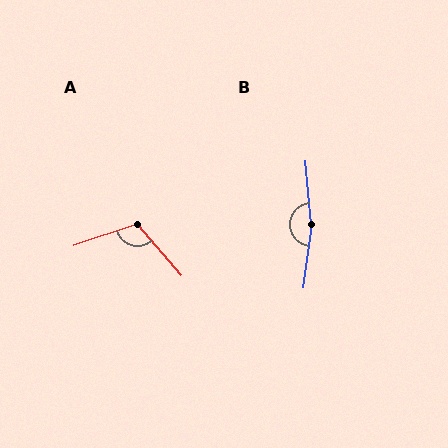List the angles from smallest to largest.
A (112°), B (168°).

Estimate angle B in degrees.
Approximately 168 degrees.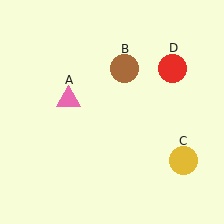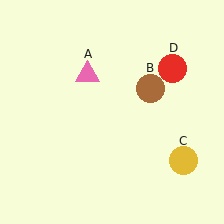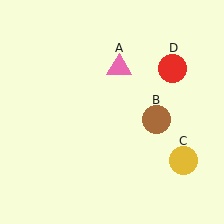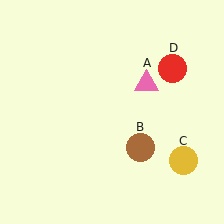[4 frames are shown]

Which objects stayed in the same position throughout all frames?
Yellow circle (object C) and red circle (object D) remained stationary.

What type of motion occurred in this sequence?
The pink triangle (object A), brown circle (object B) rotated clockwise around the center of the scene.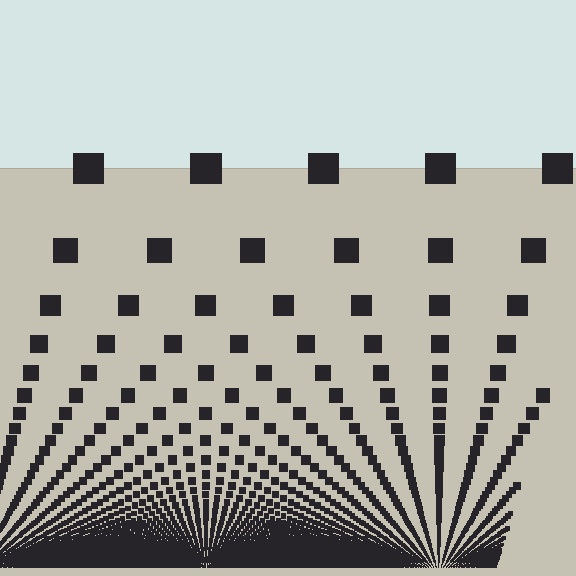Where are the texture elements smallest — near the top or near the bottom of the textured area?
Near the bottom.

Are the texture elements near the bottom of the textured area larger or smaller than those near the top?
Smaller. The gradient is inverted — elements near the bottom are smaller and denser.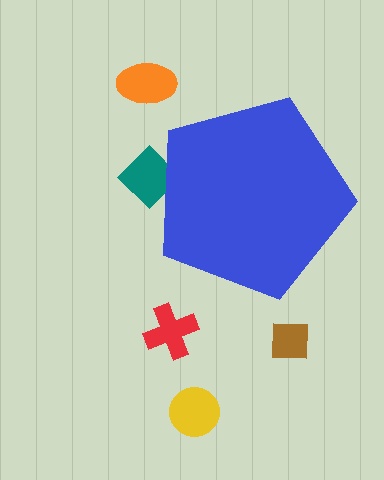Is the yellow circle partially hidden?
No, the yellow circle is fully visible.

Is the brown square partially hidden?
No, the brown square is fully visible.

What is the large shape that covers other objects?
A blue pentagon.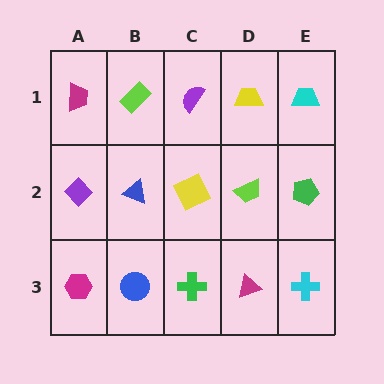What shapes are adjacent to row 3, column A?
A purple diamond (row 2, column A), a blue circle (row 3, column B).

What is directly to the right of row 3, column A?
A blue circle.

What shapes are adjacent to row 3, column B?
A blue triangle (row 2, column B), a magenta hexagon (row 3, column A), a green cross (row 3, column C).